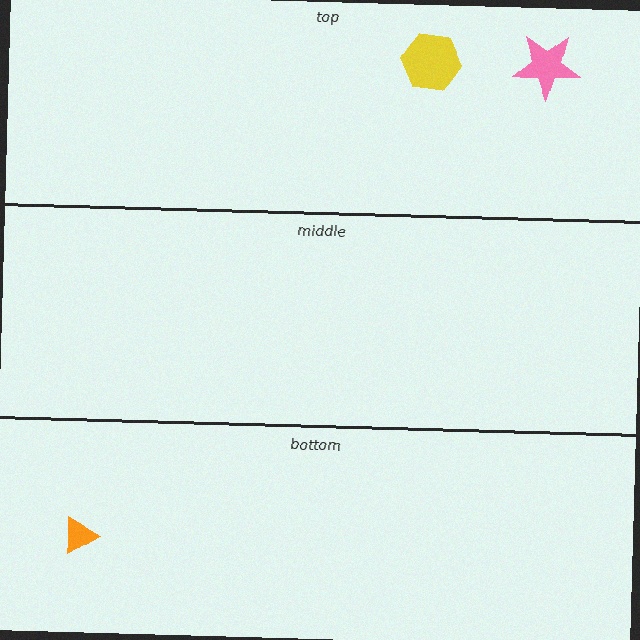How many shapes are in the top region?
2.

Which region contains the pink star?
The top region.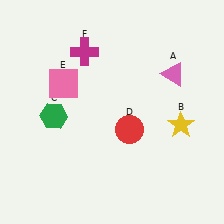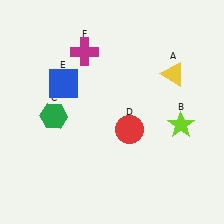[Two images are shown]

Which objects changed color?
A changed from pink to yellow. B changed from yellow to lime. E changed from pink to blue.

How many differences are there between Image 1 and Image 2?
There are 3 differences between the two images.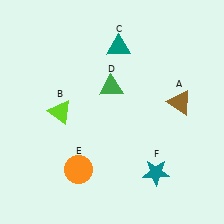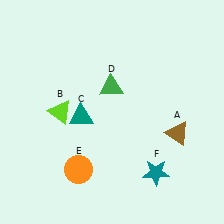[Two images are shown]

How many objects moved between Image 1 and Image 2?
2 objects moved between the two images.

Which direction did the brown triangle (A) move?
The brown triangle (A) moved down.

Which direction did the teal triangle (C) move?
The teal triangle (C) moved down.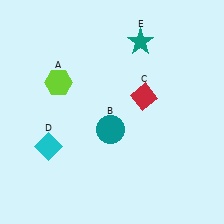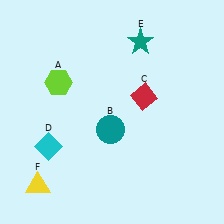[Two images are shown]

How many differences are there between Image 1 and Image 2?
There is 1 difference between the two images.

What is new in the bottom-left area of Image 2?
A yellow triangle (F) was added in the bottom-left area of Image 2.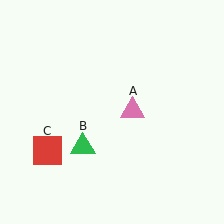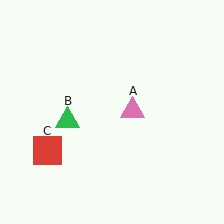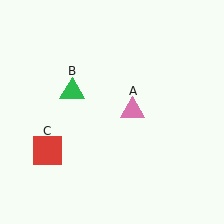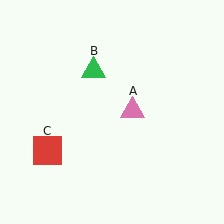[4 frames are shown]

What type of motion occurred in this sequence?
The green triangle (object B) rotated clockwise around the center of the scene.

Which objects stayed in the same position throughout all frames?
Pink triangle (object A) and red square (object C) remained stationary.